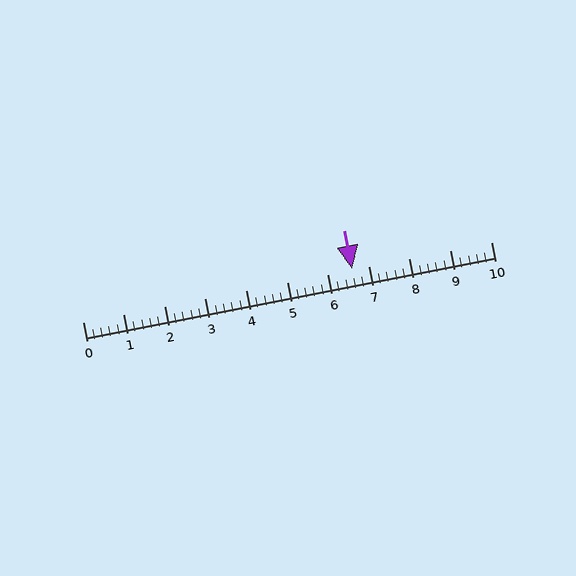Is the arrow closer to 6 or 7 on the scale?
The arrow is closer to 7.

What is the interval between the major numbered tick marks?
The major tick marks are spaced 1 units apart.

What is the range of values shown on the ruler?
The ruler shows values from 0 to 10.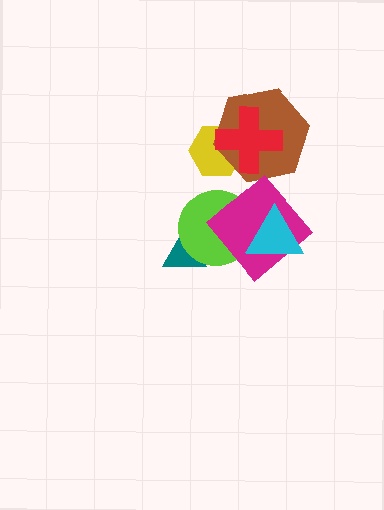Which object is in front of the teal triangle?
The lime circle is in front of the teal triangle.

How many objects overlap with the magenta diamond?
2 objects overlap with the magenta diamond.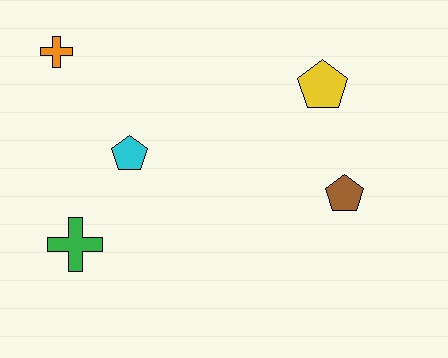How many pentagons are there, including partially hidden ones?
There are 3 pentagons.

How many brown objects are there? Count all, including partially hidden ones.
There is 1 brown object.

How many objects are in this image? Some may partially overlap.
There are 5 objects.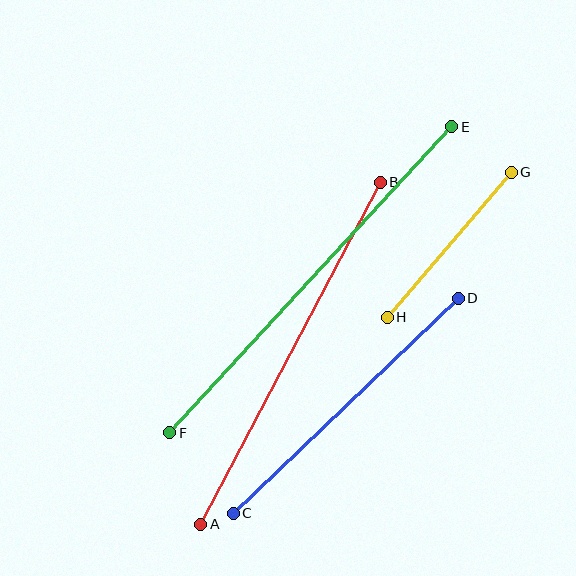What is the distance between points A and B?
The distance is approximately 386 pixels.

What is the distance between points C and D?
The distance is approximately 312 pixels.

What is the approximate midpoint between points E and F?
The midpoint is at approximately (311, 280) pixels.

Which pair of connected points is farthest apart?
Points E and F are farthest apart.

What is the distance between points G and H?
The distance is approximately 191 pixels.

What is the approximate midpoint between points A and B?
The midpoint is at approximately (290, 353) pixels.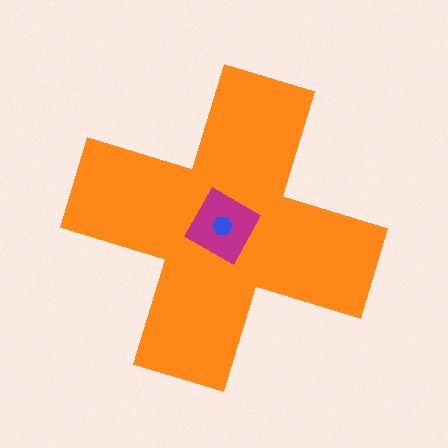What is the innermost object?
The blue hexagon.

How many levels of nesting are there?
3.